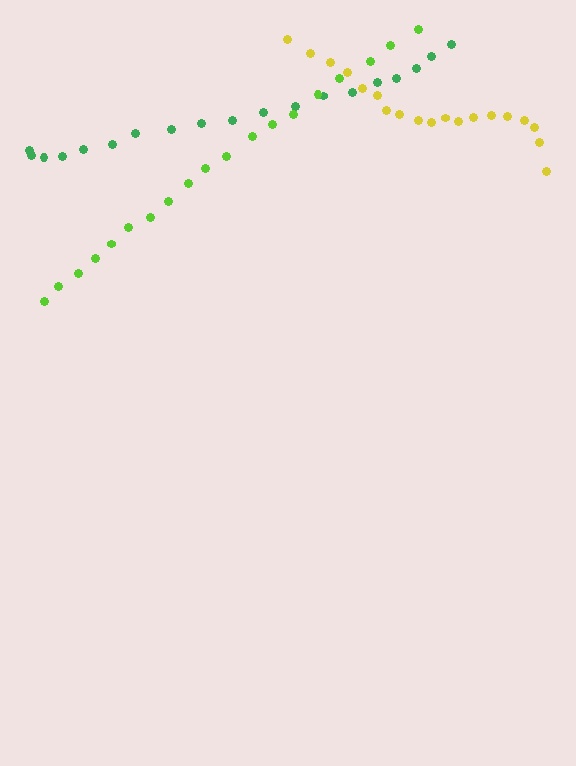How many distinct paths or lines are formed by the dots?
There are 3 distinct paths.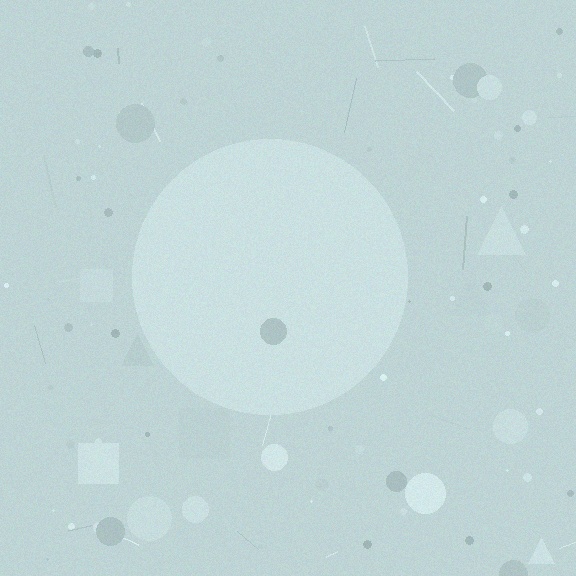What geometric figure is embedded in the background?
A circle is embedded in the background.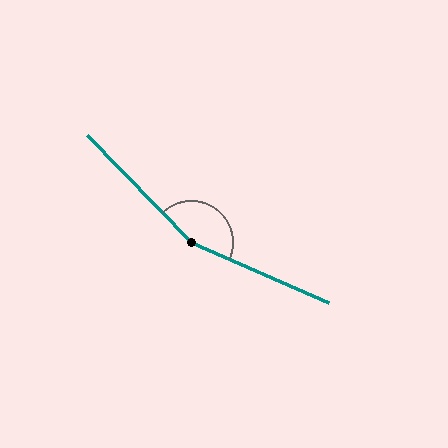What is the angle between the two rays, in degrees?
Approximately 157 degrees.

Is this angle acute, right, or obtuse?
It is obtuse.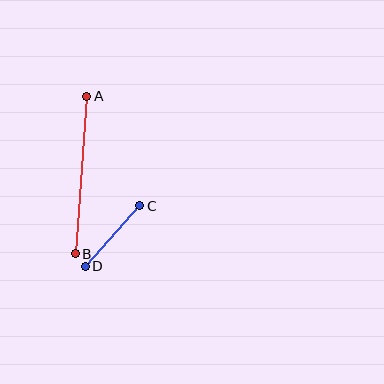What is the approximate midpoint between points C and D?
The midpoint is at approximately (112, 236) pixels.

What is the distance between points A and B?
The distance is approximately 158 pixels.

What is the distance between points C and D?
The distance is approximately 81 pixels.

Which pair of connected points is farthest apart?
Points A and B are farthest apart.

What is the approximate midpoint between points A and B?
The midpoint is at approximately (81, 175) pixels.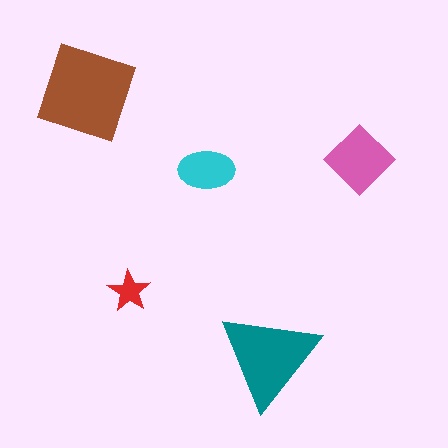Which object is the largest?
The brown square.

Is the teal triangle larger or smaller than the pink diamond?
Larger.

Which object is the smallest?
The red star.